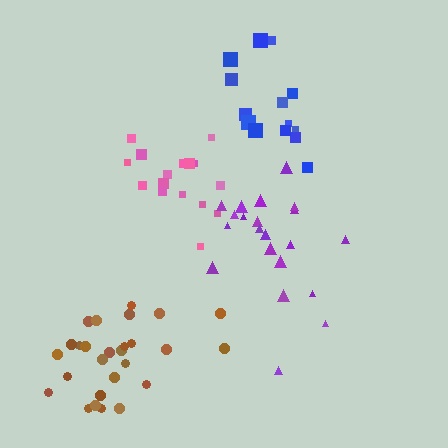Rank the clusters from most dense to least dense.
pink, brown, purple, blue.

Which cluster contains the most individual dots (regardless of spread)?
Brown (27).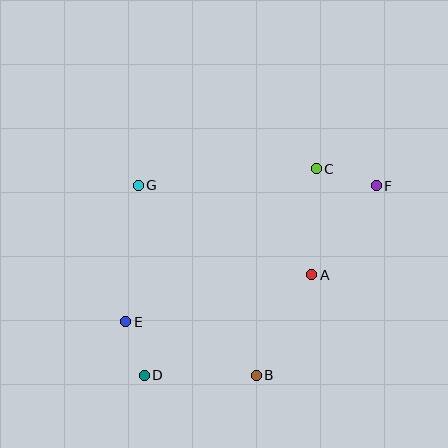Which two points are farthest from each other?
Points D and F are farthest from each other.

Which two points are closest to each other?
Points D and E are closest to each other.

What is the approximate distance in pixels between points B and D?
The distance between B and D is approximately 112 pixels.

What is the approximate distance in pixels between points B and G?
The distance between B and G is approximately 224 pixels.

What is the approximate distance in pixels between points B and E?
The distance between B and E is approximately 141 pixels.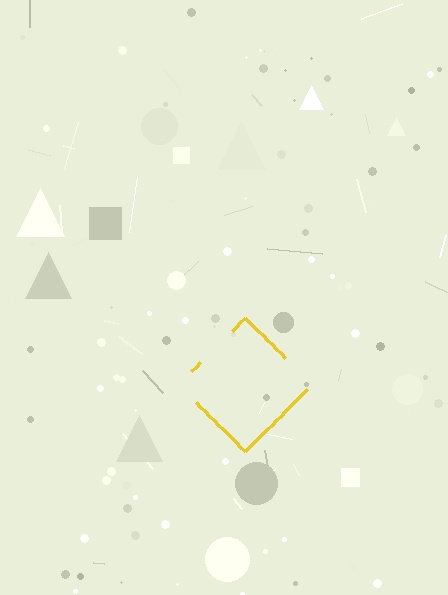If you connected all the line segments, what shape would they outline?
They would outline a diamond.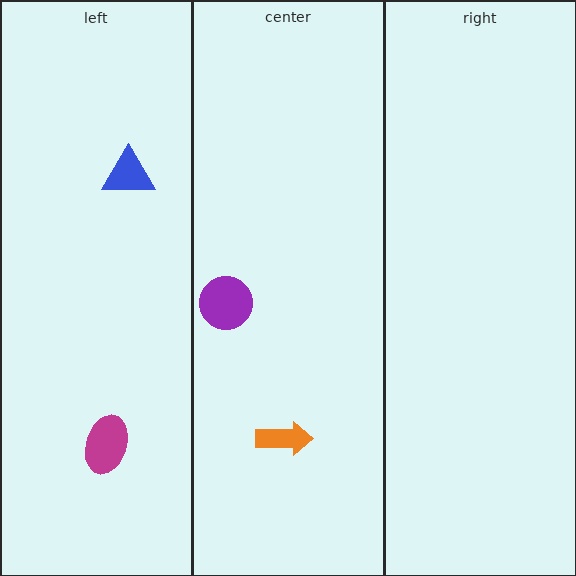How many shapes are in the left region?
2.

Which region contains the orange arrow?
The center region.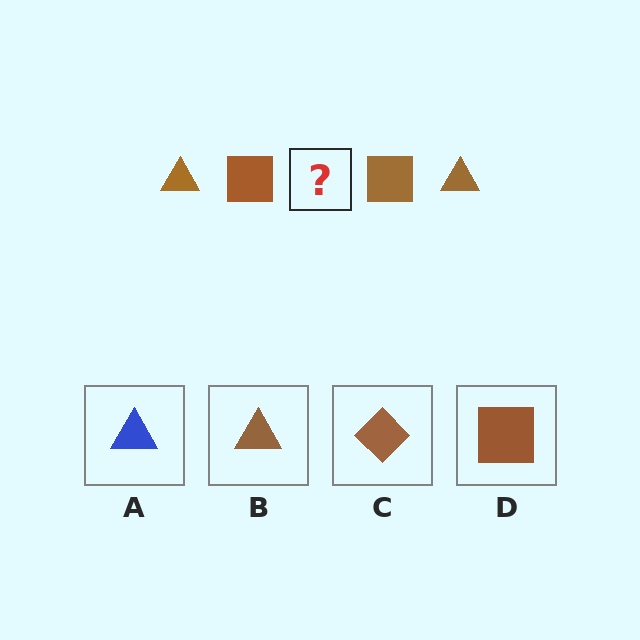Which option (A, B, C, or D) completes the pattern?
B.